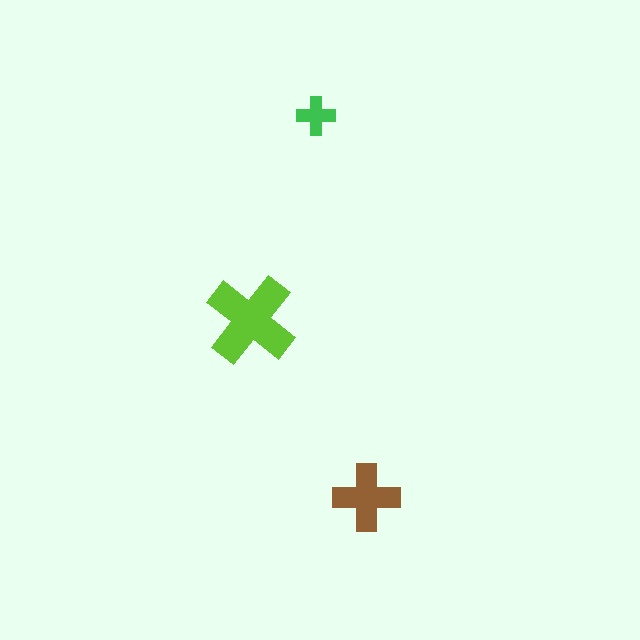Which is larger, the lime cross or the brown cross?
The lime one.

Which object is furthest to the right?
The brown cross is rightmost.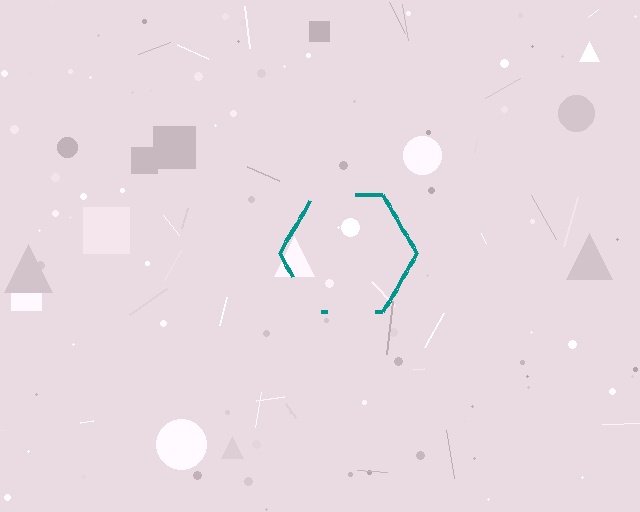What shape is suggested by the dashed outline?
The dashed outline suggests a hexagon.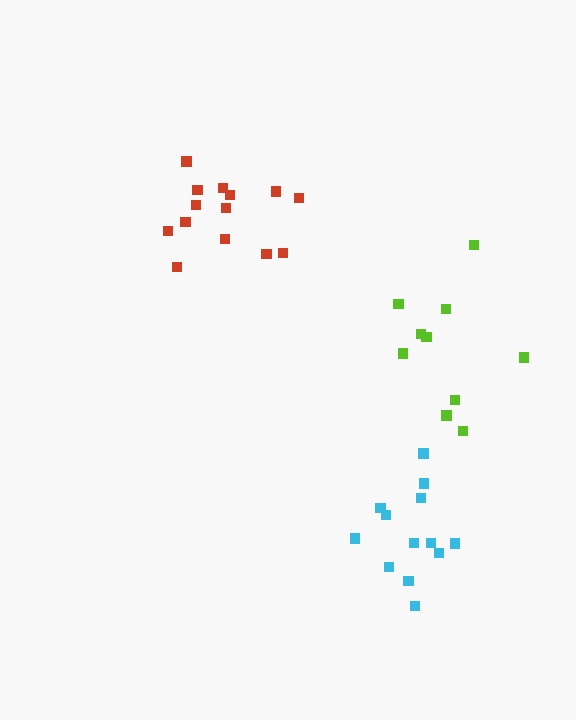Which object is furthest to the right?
The lime cluster is rightmost.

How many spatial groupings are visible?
There are 3 spatial groupings.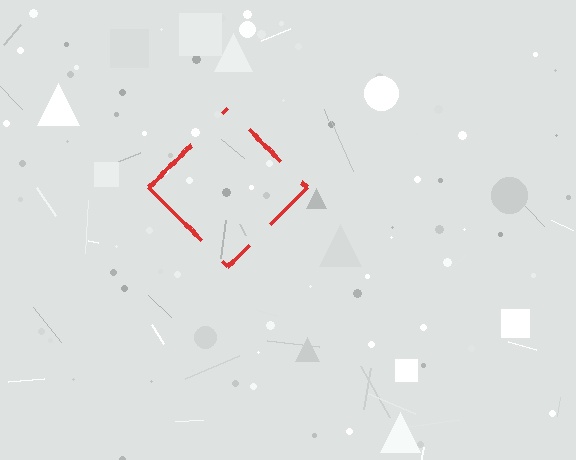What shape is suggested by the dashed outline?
The dashed outline suggests a diamond.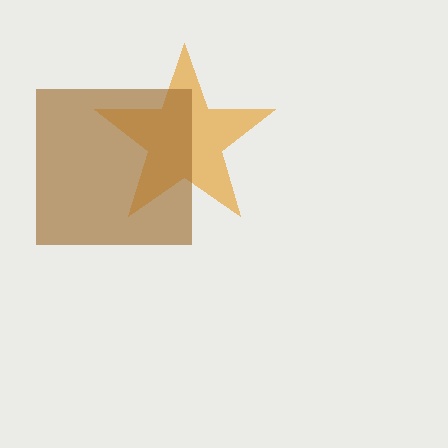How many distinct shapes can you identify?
There are 2 distinct shapes: an orange star, a brown square.